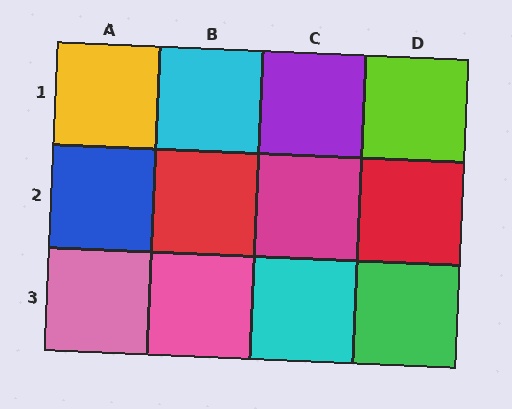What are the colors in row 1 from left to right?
Yellow, cyan, purple, lime.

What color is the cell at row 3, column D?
Green.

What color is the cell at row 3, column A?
Pink.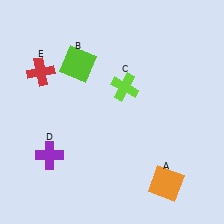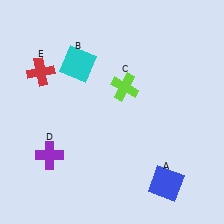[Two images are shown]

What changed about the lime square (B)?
In Image 1, B is lime. In Image 2, it changed to cyan.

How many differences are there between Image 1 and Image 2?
There are 2 differences between the two images.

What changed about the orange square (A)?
In Image 1, A is orange. In Image 2, it changed to blue.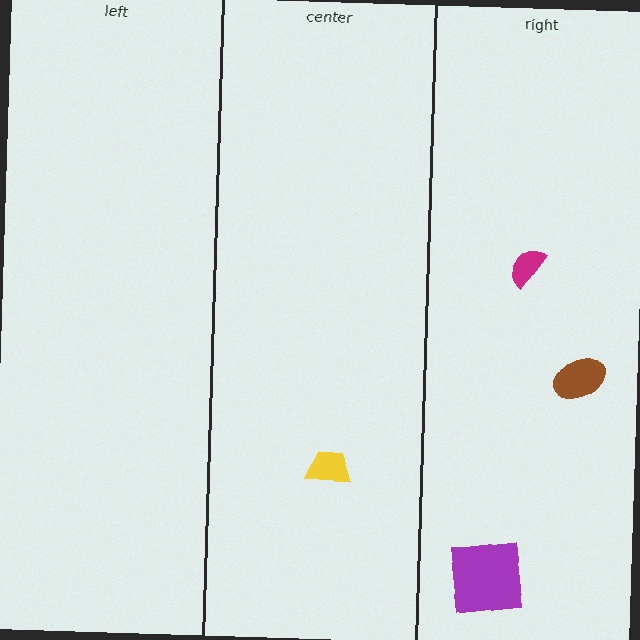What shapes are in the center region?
The yellow trapezoid.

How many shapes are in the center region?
1.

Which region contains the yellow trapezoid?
The center region.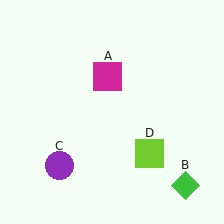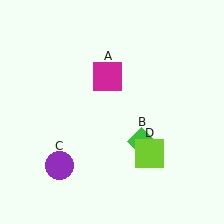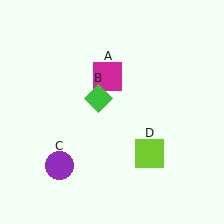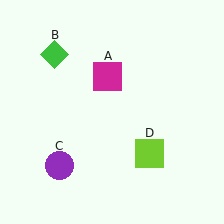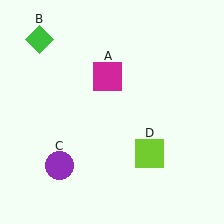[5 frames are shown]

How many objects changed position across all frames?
1 object changed position: green diamond (object B).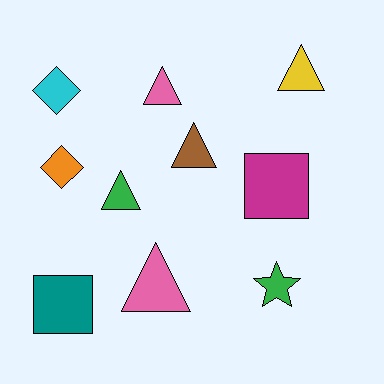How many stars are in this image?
There is 1 star.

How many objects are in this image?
There are 10 objects.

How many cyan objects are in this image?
There is 1 cyan object.